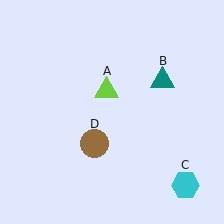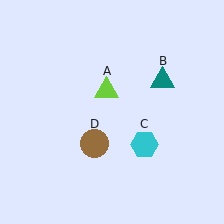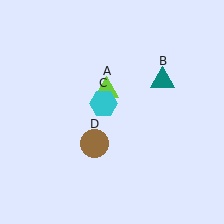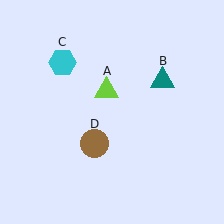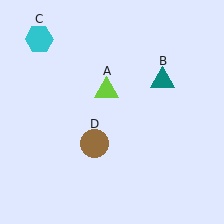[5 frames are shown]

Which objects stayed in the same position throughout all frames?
Lime triangle (object A) and teal triangle (object B) and brown circle (object D) remained stationary.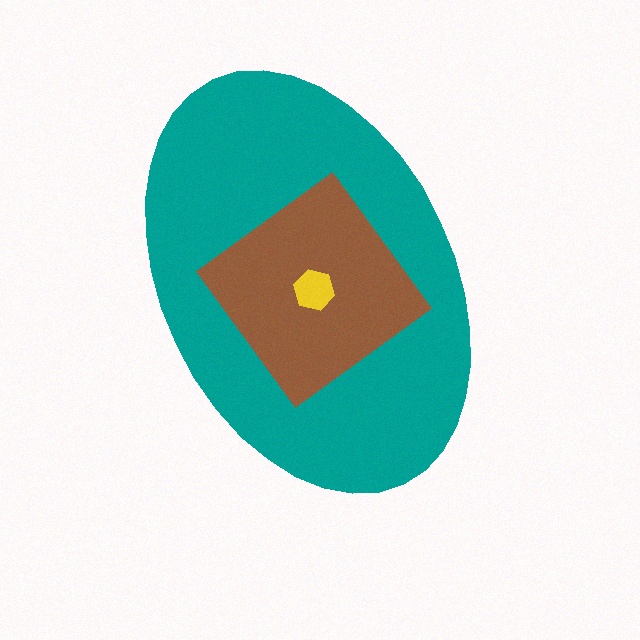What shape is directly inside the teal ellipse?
The brown diamond.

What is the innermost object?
The yellow hexagon.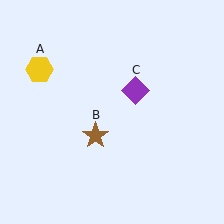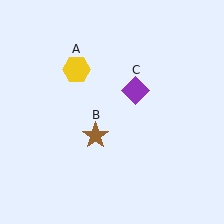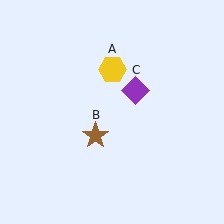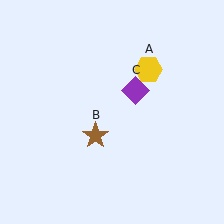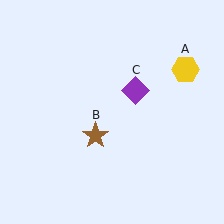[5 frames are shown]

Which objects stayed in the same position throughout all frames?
Brown star (object B) and purple diamond (object C) remained stationary.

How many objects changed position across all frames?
1 object changed position: yellow hexagon (object A).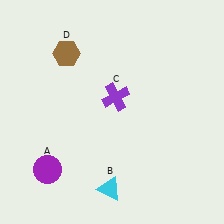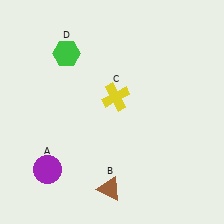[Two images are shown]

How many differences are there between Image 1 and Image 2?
There are 3 differences between the two images.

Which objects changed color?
B changed from cyan to brown. C changed from purple to yellow. D changed from brown to green.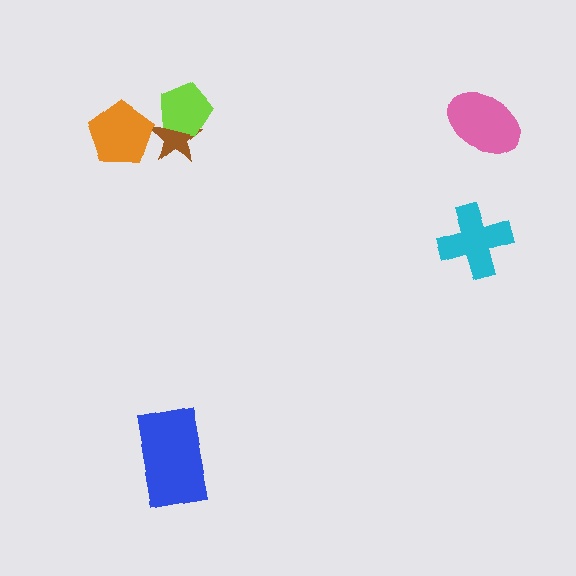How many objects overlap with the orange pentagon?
1 object overlaps with the orange pentagon.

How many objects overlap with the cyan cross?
0 objects overlap with the cyan cross.